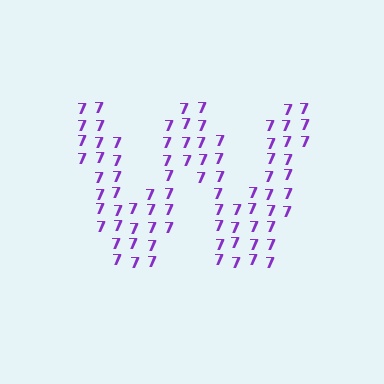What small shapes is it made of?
It is made of small digit 7's.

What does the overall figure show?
The overall figure shows the letter W.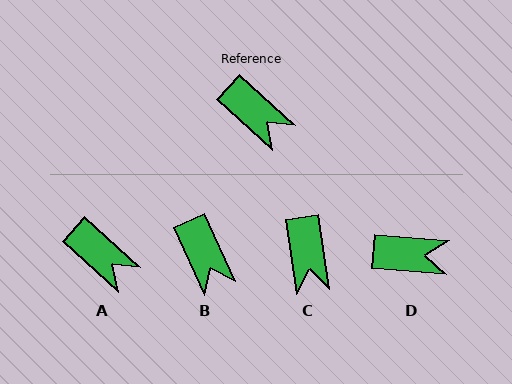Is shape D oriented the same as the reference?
No, it is off by about 37 degrees.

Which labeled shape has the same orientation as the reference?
A.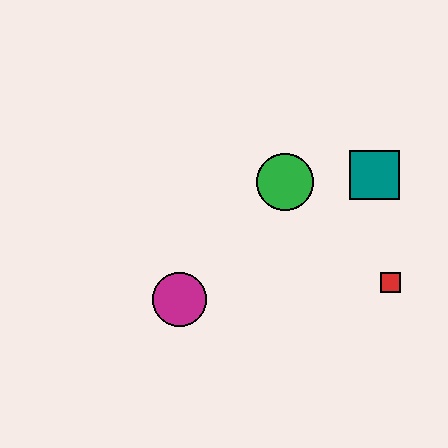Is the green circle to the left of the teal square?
Yes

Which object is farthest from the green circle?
The magenta circle is farthest from the green circle.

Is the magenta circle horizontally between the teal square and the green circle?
No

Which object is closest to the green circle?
The teal square is closest to the green circle.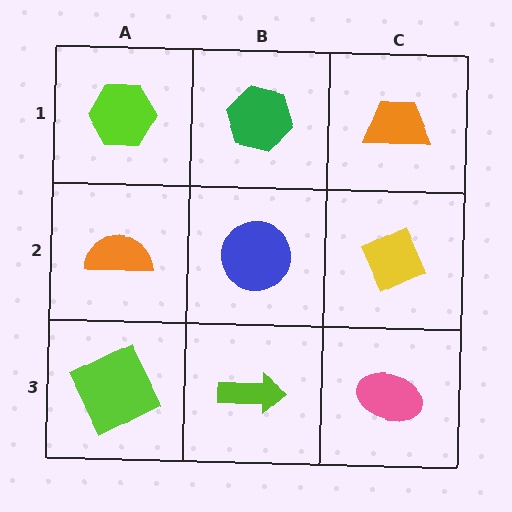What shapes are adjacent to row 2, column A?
A lime hexagon (row 1, column A), a lime square (row 3, column A), a blue circle (row 2, column B).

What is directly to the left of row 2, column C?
A blue circle.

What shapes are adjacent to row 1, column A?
An orange semicircle (row 2, column A), a green hexagon (row 1, column B).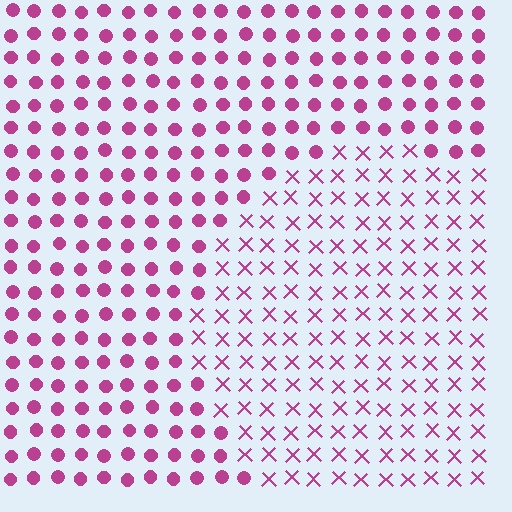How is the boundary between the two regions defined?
The boundary is defined by a change in element shape: X marks inside vs. circles outside. All elements share the same color and spacing.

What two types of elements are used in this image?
The image uses X marks inside the circle region and circles outside it.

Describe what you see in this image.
The image is filled with small magenta elements arranged in a uniform grid. A circle-shaped region contains X marks, while the surrounding area contains circles. The boundary is defined purely by the change in element shape.